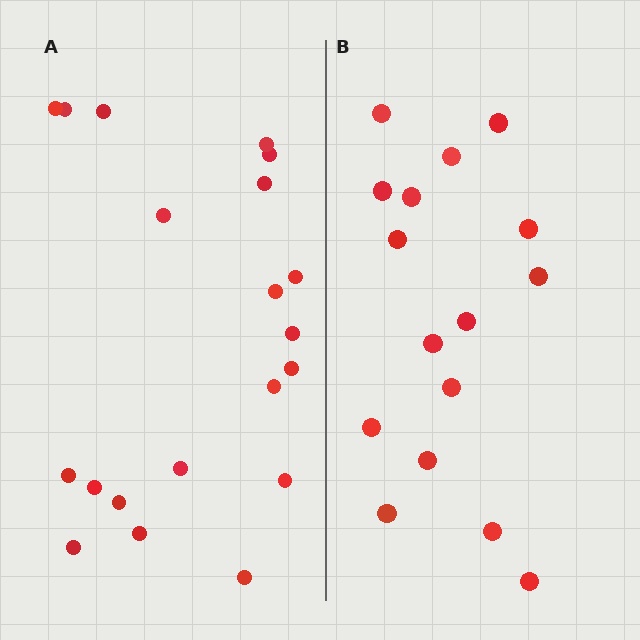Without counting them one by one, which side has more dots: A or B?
Region A (the left region) has more dots.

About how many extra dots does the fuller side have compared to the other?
Region A has about 4 more dots than region B.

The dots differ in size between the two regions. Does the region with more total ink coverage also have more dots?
No. Region B has more total ink coverage because its dots are larger, but region A actually contains more individual dots. Total area can be misleading — the number of items is what matters here.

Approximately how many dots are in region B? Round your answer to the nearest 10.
About 20 dots. (The exact count is 16, which rounds to 20.)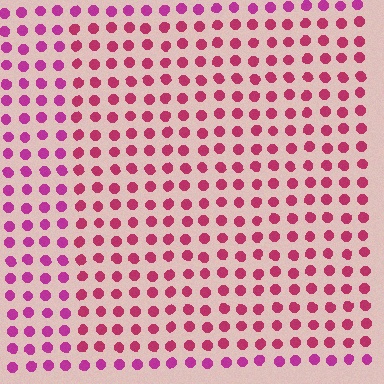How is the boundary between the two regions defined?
The boundary is defined purely by a slight shift in hue (about 23 degrees). Spacing, size, and orientation are identical on both sides.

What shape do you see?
I see a rectangle.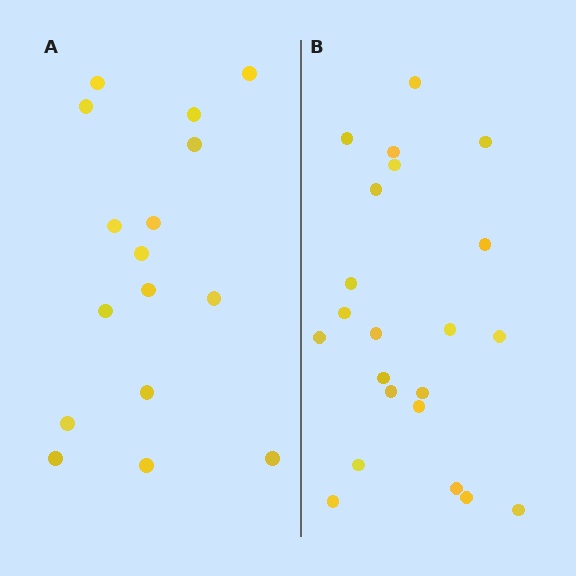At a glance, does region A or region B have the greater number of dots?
Region B (the right region) has more dots.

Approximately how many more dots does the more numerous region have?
Region B has about 6 more dots than region A.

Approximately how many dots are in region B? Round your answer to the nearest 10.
About 20 dots. (The exact count is 22, which rounds to 20.)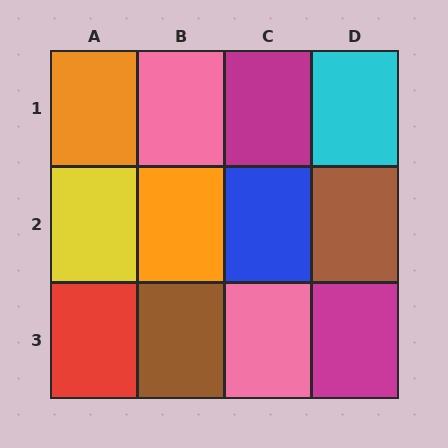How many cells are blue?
1 cell is blue.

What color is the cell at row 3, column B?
Brown.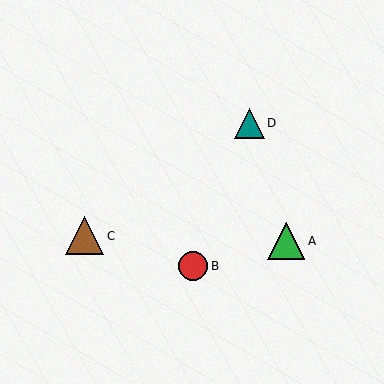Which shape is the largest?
The brown triangle (labeled C) is the largest.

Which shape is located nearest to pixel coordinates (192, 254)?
The red circle (labeled B) at (193, 266) is nearest to that location.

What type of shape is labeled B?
Shape B is a red circle.